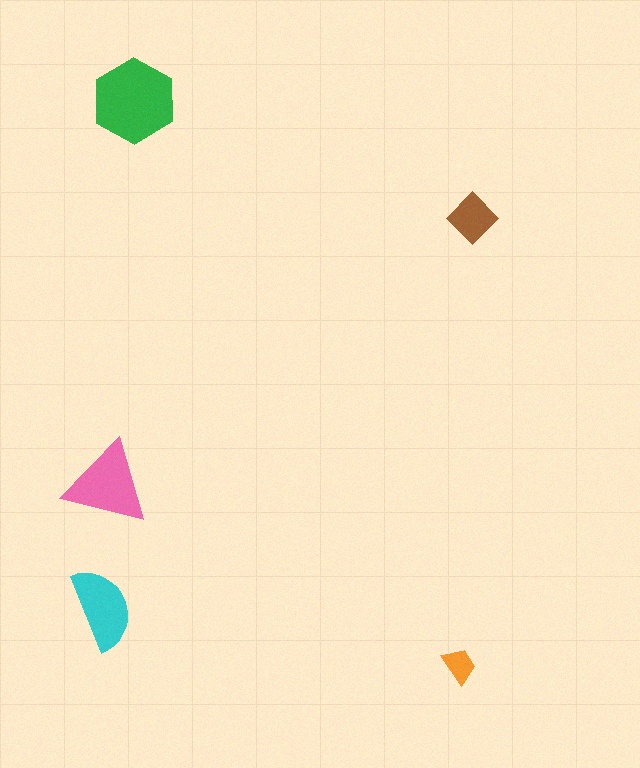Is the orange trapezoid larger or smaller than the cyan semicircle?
Smaller.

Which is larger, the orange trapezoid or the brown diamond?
The brown diamond.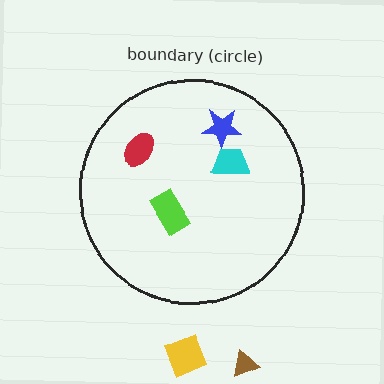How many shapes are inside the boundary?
4 inside, 2 outside.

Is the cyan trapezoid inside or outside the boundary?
Inside.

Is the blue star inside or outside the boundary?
Inside.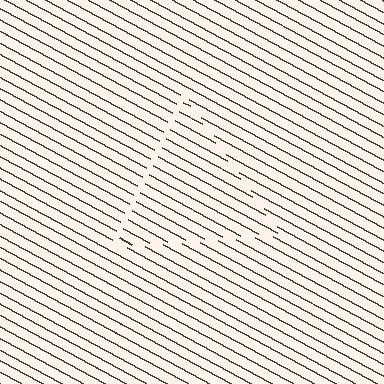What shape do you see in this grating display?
An illusory triangle. The interior of the shape contains the same grating, shifted by half a period — the contour is defined by the phase discontinuity where line-ends from the inner and outer gratings abut.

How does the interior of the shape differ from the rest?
The interior of the shape contains the same grating, shifted by half a period — the contour is defined by the phase discontinuity where line-ends from the inner and outer gratings abut.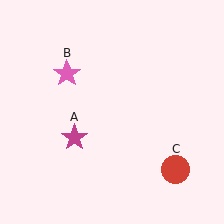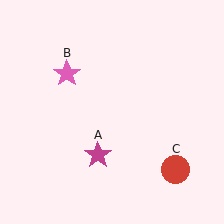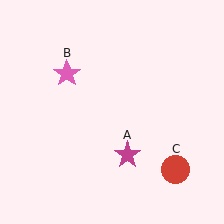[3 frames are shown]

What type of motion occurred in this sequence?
The magenta star (object A) rotated counterclockwise around the center of the scene.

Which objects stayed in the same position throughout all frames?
Pink star (object B) and red circle (object C) remained stationary.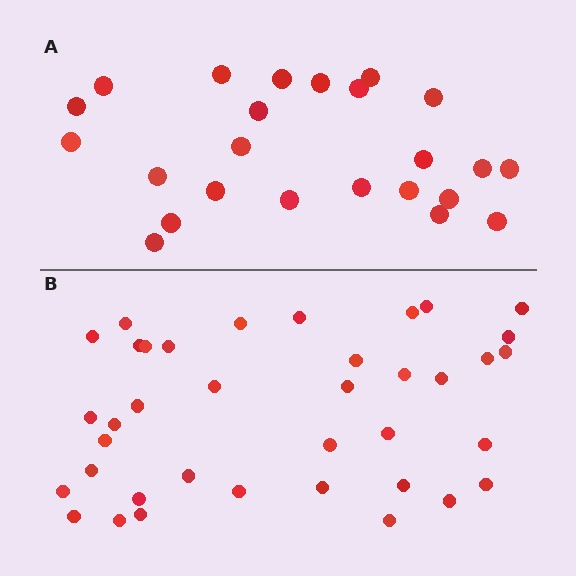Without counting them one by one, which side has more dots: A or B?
Region B (the bottom region) has more dots.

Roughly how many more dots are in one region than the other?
Region B has approximately 15 more dots than region A.